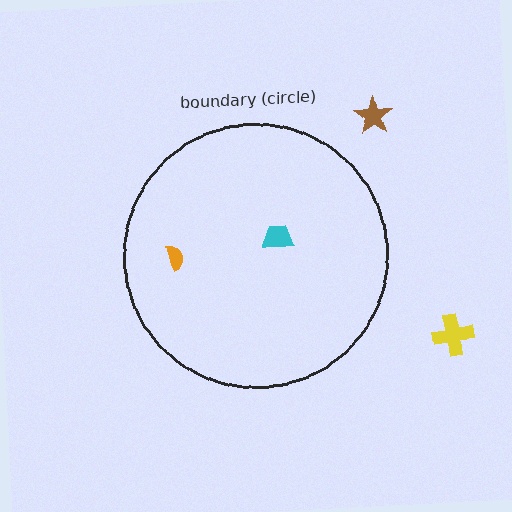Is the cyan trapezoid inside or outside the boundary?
Inside.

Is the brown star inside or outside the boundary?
Outside.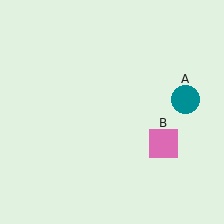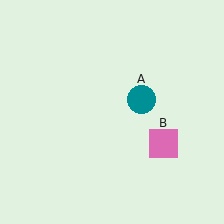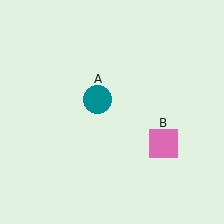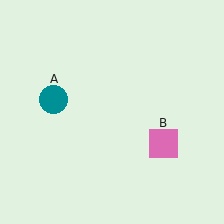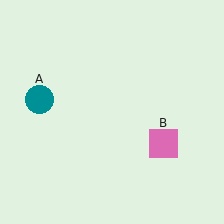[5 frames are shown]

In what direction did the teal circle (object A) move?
The teal circle (object A) moved left.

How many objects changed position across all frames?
1 object changed position: teal circle (object A).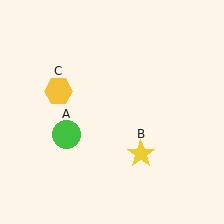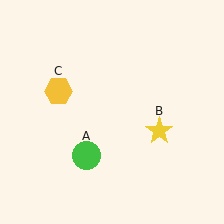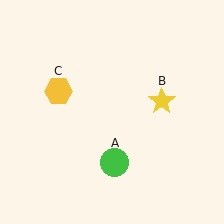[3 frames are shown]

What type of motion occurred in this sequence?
The green circle (object A), yellow star (object B) rotated counterclockwise around the center of the scene.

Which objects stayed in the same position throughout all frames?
Yellow hexagon (object C) remained stationary.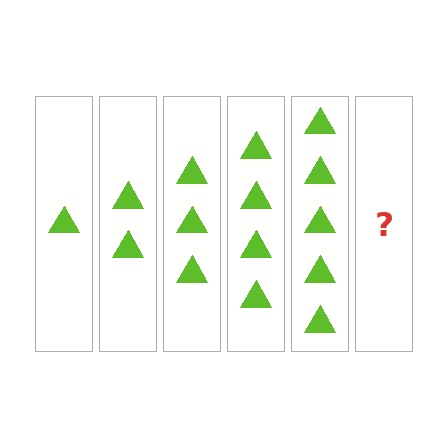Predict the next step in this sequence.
The next step is 6 triangles.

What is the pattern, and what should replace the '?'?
The pattern is that each step adds one more triangle. The '?' should be 6 triangles.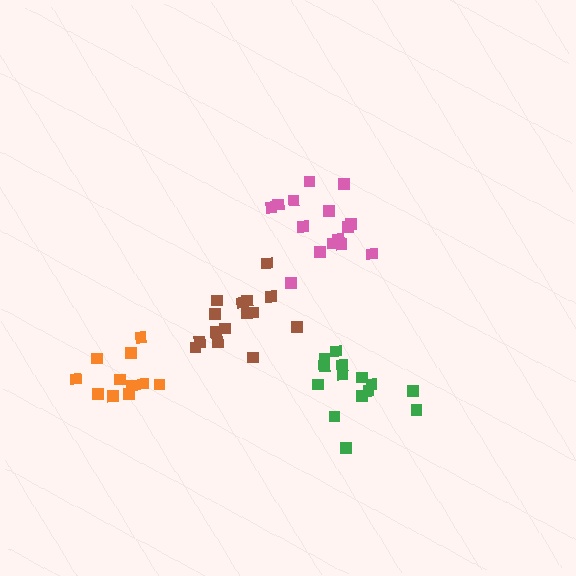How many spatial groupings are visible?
There are 4 spatial groupings.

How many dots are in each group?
Group 1: 15 dots, Group 2: 11 dots, Group 3: 14 dots, Group 4: 15 dots (55 total).